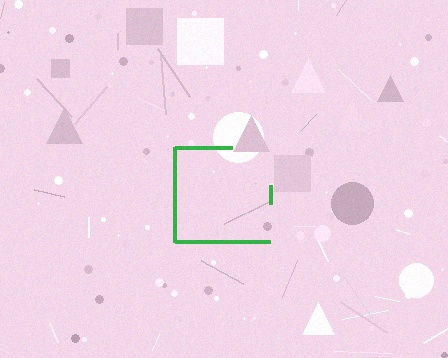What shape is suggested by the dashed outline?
The dashed outline suggests a square.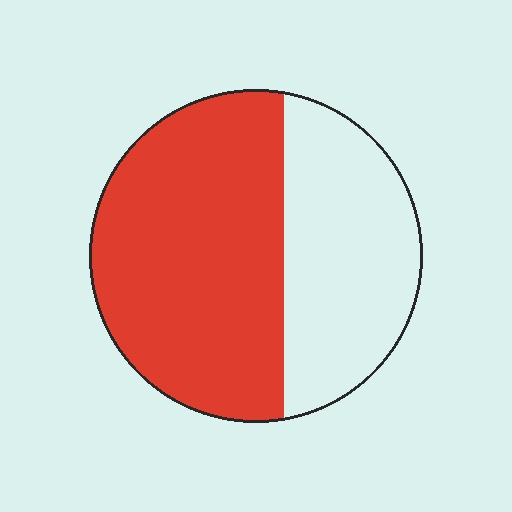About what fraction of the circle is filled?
About three fifths (3/5).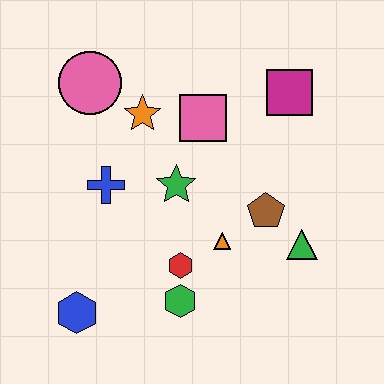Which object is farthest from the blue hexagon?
The magenta square is farthest from the blue hexagon.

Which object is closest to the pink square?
The orange star is closest to the pink square.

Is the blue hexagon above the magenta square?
No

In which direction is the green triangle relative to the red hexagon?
The green triangle is to the right of the red hexagon.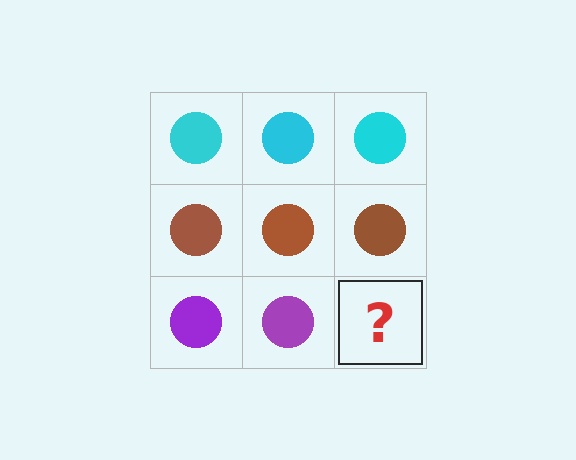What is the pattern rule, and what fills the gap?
The rule is that each row has a consistent color. The gap should be filled with a purple circle.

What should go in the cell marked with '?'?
The missing cell should contain a purple circle.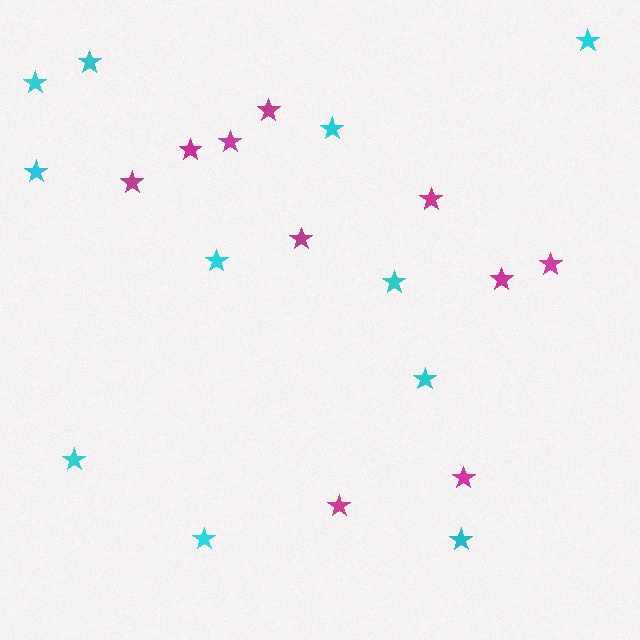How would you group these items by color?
There are 2 groups: one group of magenta stars (10) and one group of cyan stars (11).